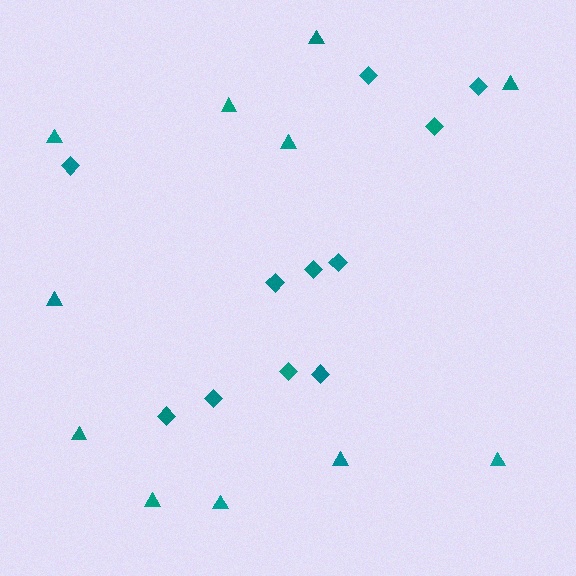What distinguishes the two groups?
There are 2 groups: one group of triangles (11) and one group of diamonds (11).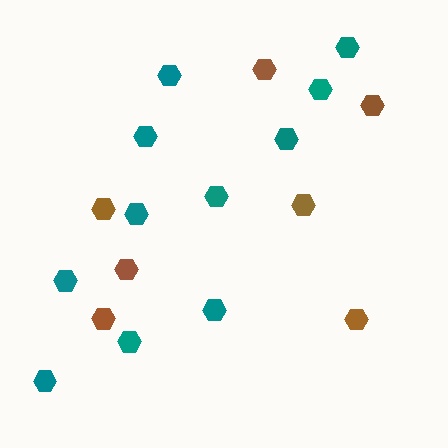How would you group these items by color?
There are 2 groups: one group of brown hexagons (7) and one group of teal hexagons (11).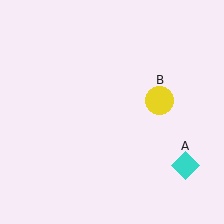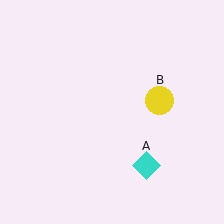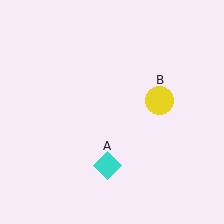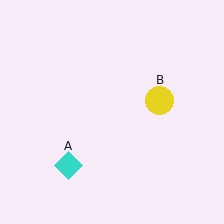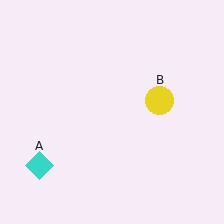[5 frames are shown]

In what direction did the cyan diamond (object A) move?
The cyan diamond (object A) moved left.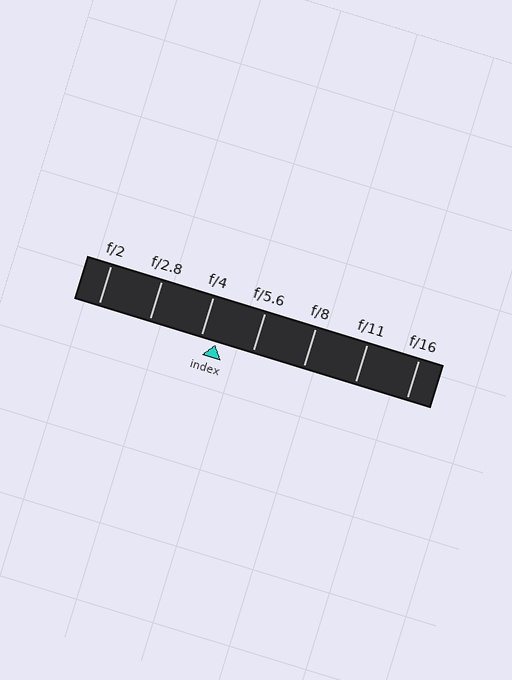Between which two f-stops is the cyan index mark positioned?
The index mark is between f/4 and f/5.6.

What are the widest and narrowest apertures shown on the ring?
The widest aperture shown is f/2 and the narrowest is f/16.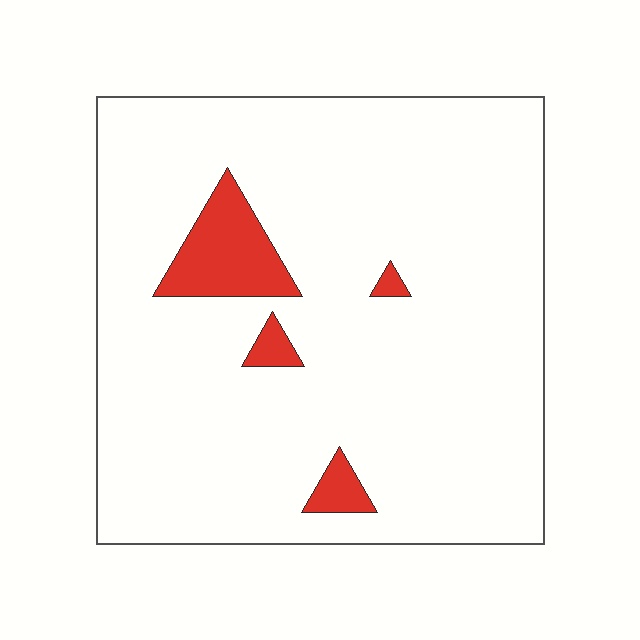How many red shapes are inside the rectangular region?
4.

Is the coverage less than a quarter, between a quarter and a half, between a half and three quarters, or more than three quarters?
Less than a quarter.